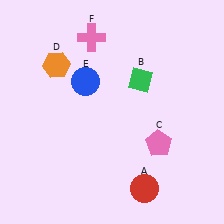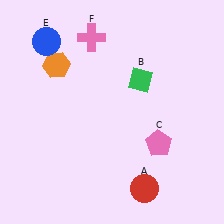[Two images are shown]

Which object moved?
The blue circle (E) moved up.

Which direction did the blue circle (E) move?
The blue circle (E) moved up.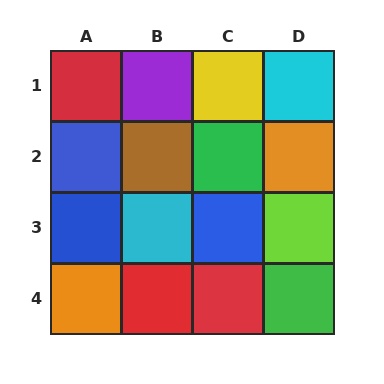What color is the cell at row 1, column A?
Red.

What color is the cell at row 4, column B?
Red.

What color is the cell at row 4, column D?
Green.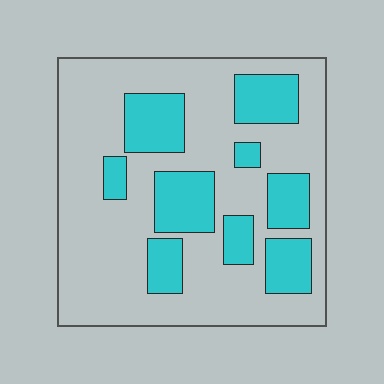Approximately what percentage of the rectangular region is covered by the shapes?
Approximately 30%.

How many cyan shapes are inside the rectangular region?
9.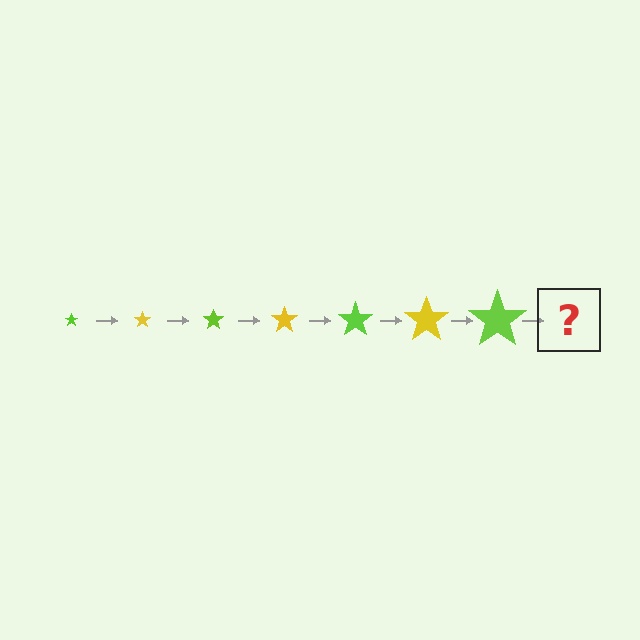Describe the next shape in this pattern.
It should be a yellow star, larger than the previous one.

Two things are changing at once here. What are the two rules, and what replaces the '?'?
The two rules are that the star grows larger each step and the color cycles through lime and yellow. The '?' should be a yellow star, larger than the previous one.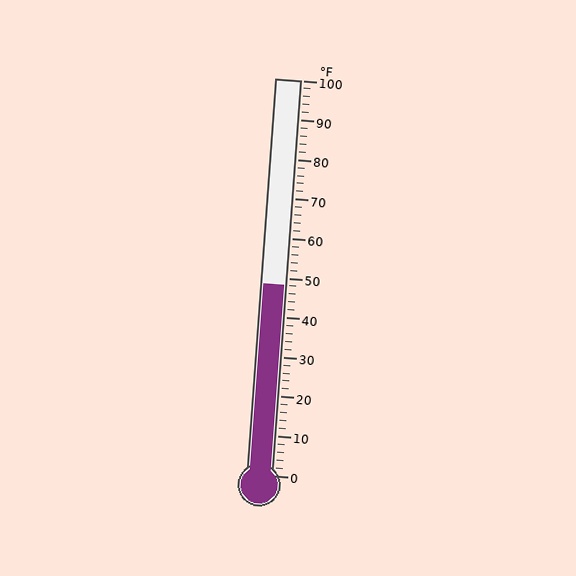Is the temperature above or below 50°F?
The temperature is below 50°F.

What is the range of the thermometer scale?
The thermometer scale ranges from 0°F to 100°F.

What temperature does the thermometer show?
The thermometer shows approximately 48°F.